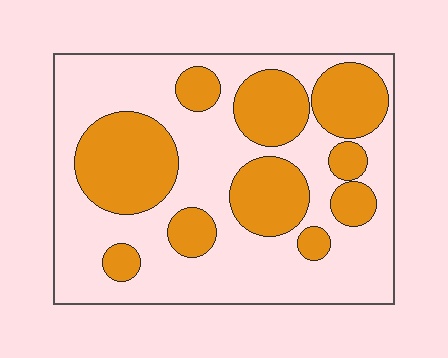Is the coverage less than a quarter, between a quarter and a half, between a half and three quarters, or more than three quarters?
Between a quarter and a half.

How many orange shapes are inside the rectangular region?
10.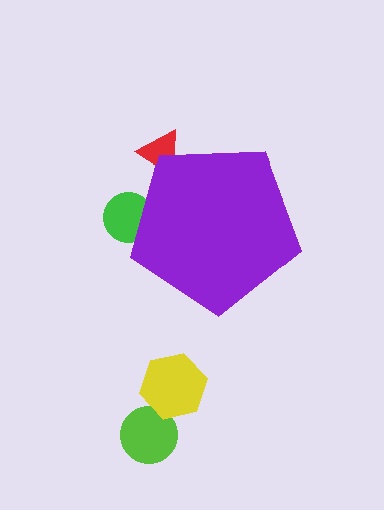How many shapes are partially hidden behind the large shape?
2 shapes are partially hidden.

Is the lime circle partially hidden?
No, the lime circle is fully visible.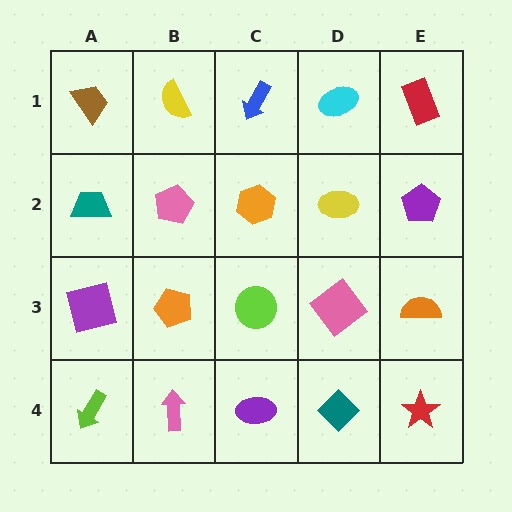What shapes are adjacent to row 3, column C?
An orange hexagon (row 2, column C), a purple ellipse (row 4, column C), an orange pentagon (row 3, column B), a pink diamond (row 3, column D).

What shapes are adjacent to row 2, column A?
A brown trapezoid (row 1, column A), a purple square (row 3, column A), a pink pentagon (row 2, column B).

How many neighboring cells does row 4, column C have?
3.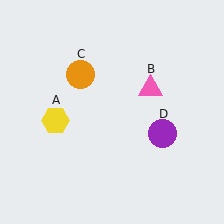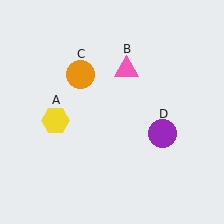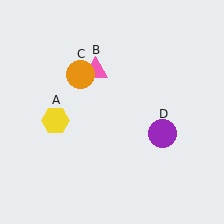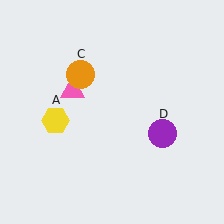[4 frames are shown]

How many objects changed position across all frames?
1 object changed position: pink triangle (object B).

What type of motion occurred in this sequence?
The pink triangle (object B) rotated counterclockwise around the center of the scene.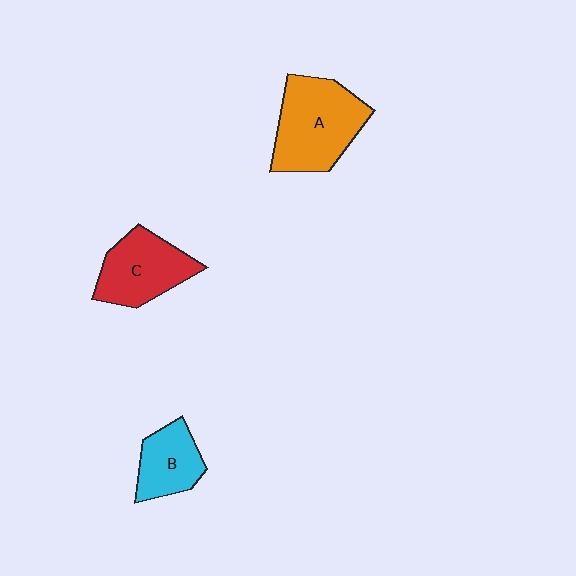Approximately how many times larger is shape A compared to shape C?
Approximately 1.3 times.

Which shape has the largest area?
Shape A (orange).